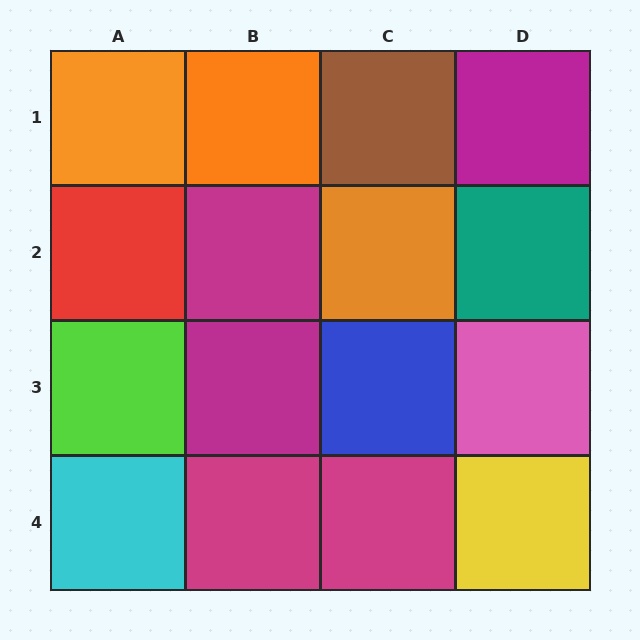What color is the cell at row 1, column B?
Orange.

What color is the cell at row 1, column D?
Magenta.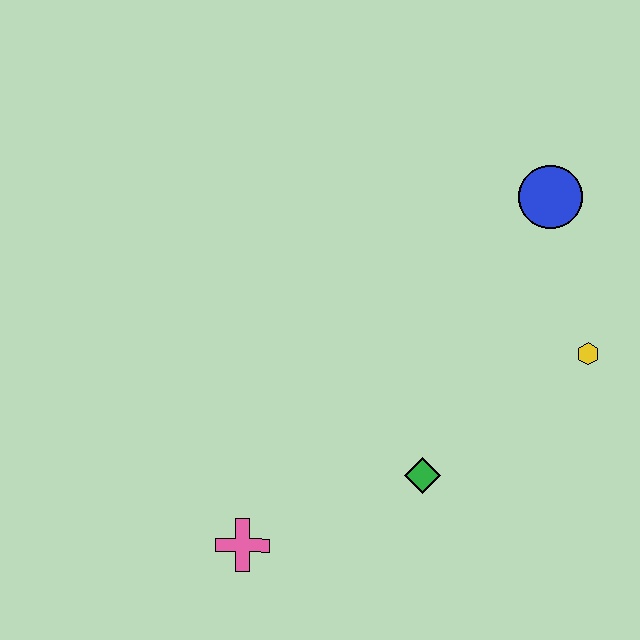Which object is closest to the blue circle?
The yellow hexagon is closest to the blue circle.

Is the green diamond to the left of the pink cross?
No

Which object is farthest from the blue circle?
The pink cross is farthest from the blue circle.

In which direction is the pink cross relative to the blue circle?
The pink cross is below the blue circle.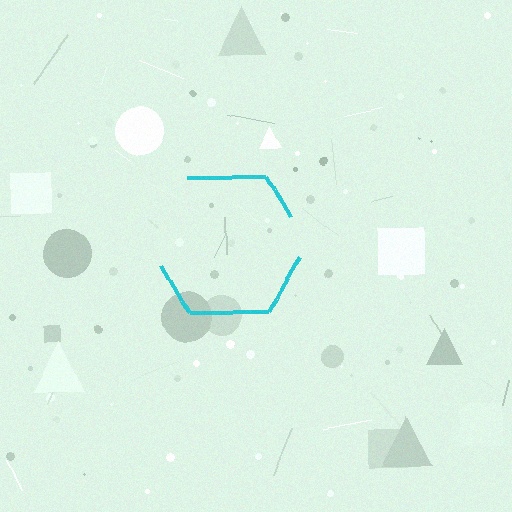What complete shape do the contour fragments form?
The contour fragments form a hexagon.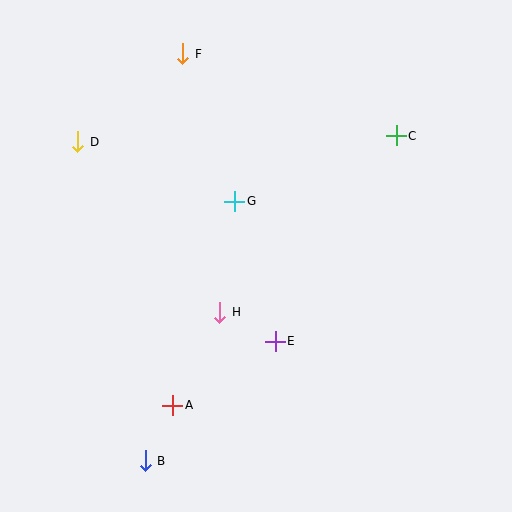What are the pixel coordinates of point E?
Point E is at (275, 341).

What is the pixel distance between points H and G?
The distance between H and G is 112 pixels.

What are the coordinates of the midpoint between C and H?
The midpoint between C and H is at (308, 224).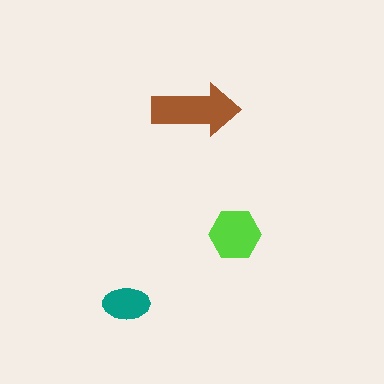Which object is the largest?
The brown arrow.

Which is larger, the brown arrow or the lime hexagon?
The brown arrow.